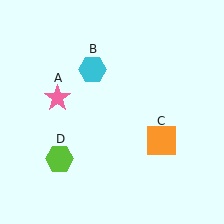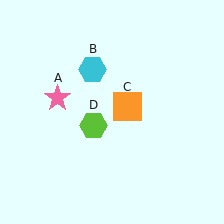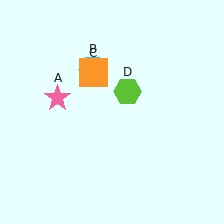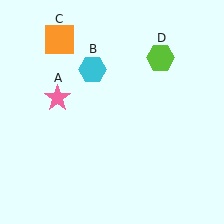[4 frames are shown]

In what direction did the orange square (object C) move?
The orange square (object C) moved up and to the left.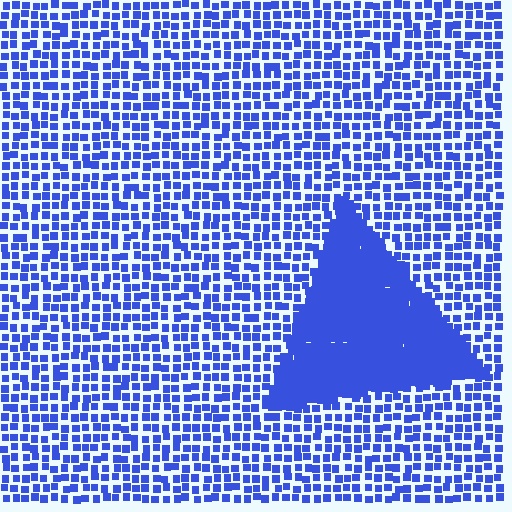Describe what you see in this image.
The image contains small blue elements arranged at two different densities. A triangle-shaped region is visible where the elements are more densely packed than the surrounding area.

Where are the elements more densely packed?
The elements are more densely packed inside the triangle boundary.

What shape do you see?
I see a triangle.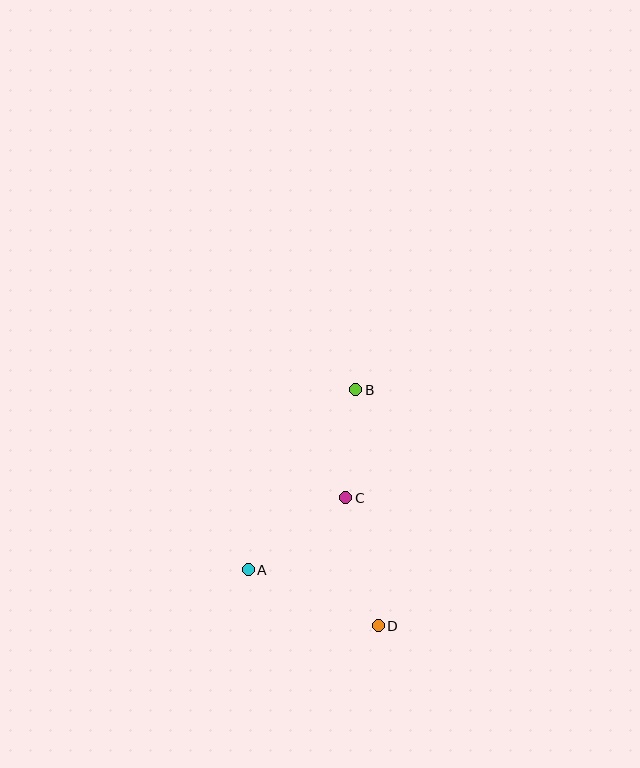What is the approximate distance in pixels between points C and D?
The distance between C and D is approximately 132 pixels.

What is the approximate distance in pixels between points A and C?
The distance between A and C is approximately 121 pixels.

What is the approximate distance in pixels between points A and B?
The distance between A and B is approximately 210 pixels.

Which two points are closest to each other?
Points B and C are closest to each other.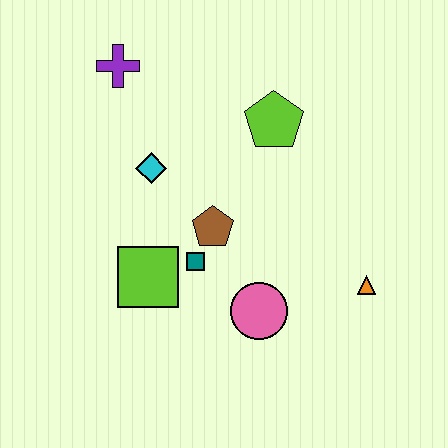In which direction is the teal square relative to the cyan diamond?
The teal square is below the cyan diamond.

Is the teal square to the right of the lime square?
Yes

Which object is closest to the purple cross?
The cyan diamond is closest to the purple cross.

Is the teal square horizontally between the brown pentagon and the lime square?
Yes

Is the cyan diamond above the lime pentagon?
No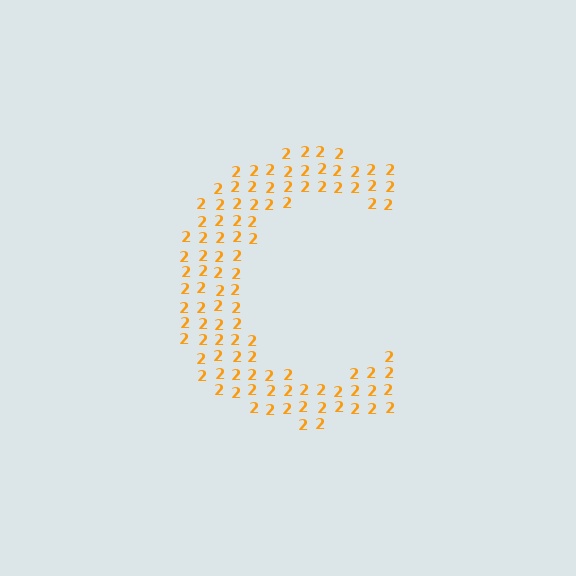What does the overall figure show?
The overall figure shows the letter C.